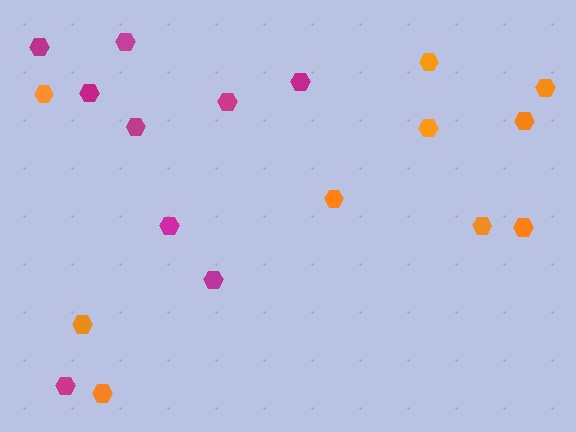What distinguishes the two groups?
There are 2 groups: one group of magenta hexagons (9) and one group of orange hexagons (10).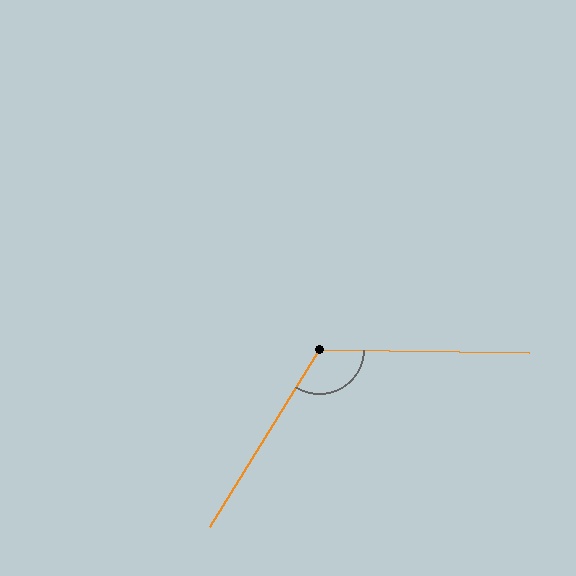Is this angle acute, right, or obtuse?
It is obtuse.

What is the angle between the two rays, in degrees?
Approximately 121 degrees.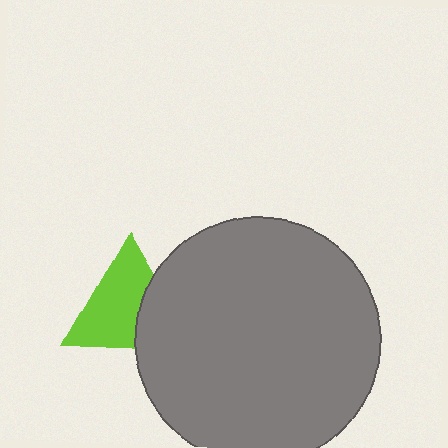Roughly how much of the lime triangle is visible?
Most of it is visible (roughly 68%).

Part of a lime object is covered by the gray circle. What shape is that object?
It is a triangle.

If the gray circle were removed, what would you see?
You would see the complete lime triangle.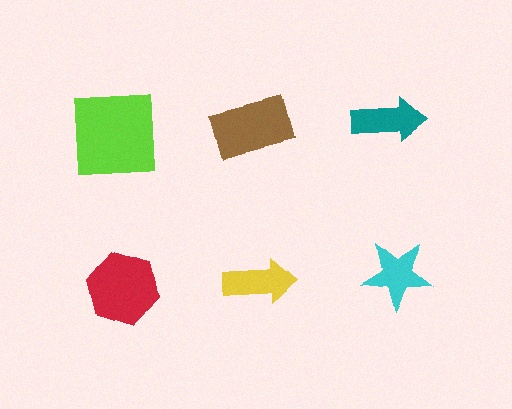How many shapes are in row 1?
3 shapes.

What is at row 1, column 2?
A brown rectangle.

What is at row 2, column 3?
A cyan star.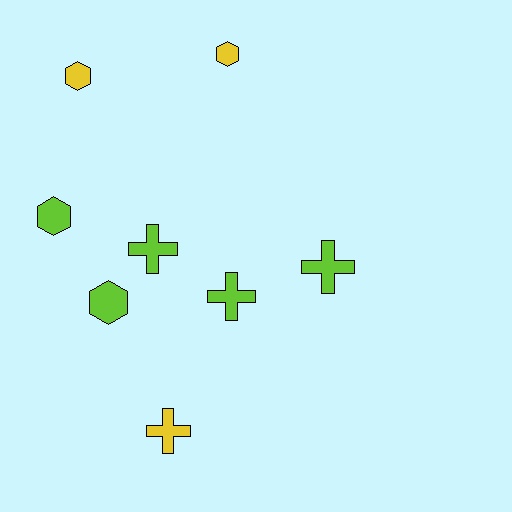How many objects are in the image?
There are 8 objects.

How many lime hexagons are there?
There are 2 lime hexagons.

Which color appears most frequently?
Lime, with 5 objects.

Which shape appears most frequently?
Hexagon, with 4 objects.